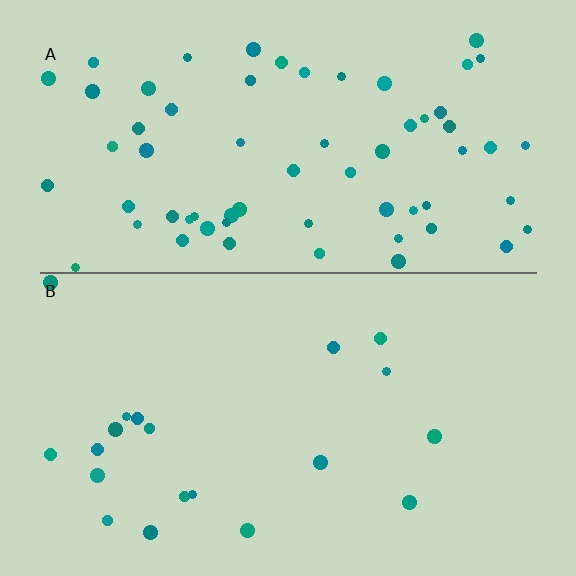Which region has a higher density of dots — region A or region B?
A (the top).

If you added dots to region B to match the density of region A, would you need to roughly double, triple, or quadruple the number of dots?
Approximately triple.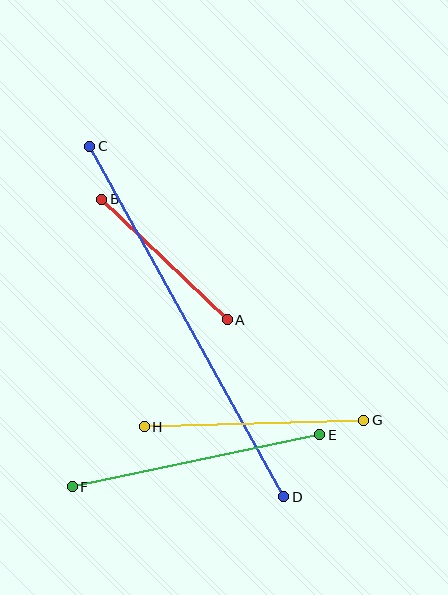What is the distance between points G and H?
The distance is approximately 219 pixels.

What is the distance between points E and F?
The distance is approximately 253 pixels.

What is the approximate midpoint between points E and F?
The midpoint is at approximately (196, 461) pixels.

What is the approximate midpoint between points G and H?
The midpoint is at approximately (254, 424) pixels.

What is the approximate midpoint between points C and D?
The midpoint is at approximately (187, 321) pixels.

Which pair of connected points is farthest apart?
Points C and D are farthest apart.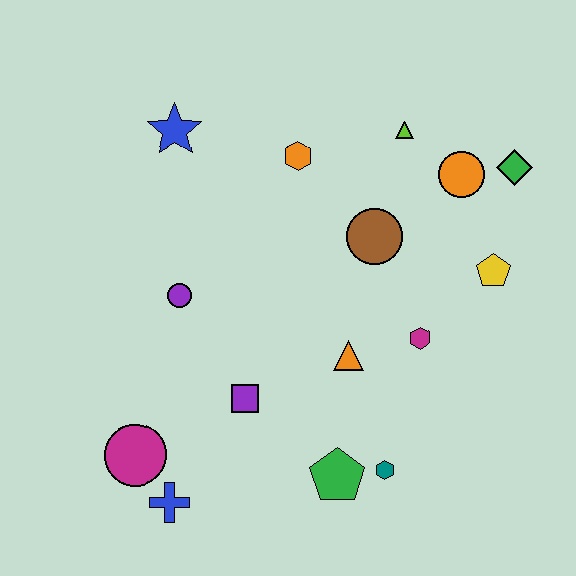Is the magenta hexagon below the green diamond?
Yes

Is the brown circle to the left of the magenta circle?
No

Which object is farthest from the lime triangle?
The blue cross is farthest from the lime triangle.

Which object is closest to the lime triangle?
The orange circle is closest to the lime triangle.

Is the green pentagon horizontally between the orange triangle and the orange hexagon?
Yes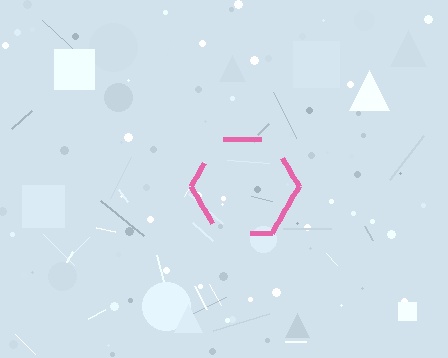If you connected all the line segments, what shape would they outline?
They would outline a hexagon.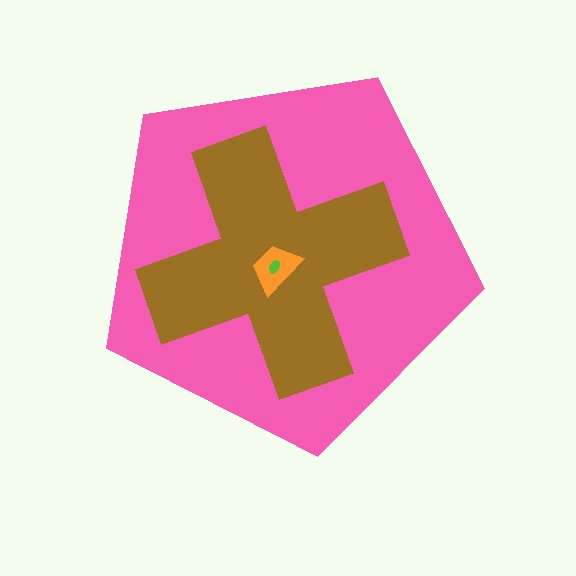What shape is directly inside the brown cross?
The orange trapezoid.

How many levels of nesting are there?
4.